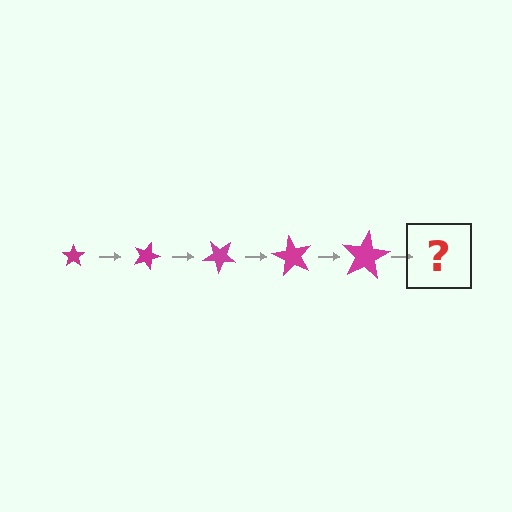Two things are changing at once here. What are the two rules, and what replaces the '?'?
The two rules are that the star grows larger each step and it rotates 20 degrees each step. The '?' should be a star, larger than the previous one and rotated 100 degrees from the start.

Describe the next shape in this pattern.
It should be a star, larger than the previous one and rotated 100 degrees from the start.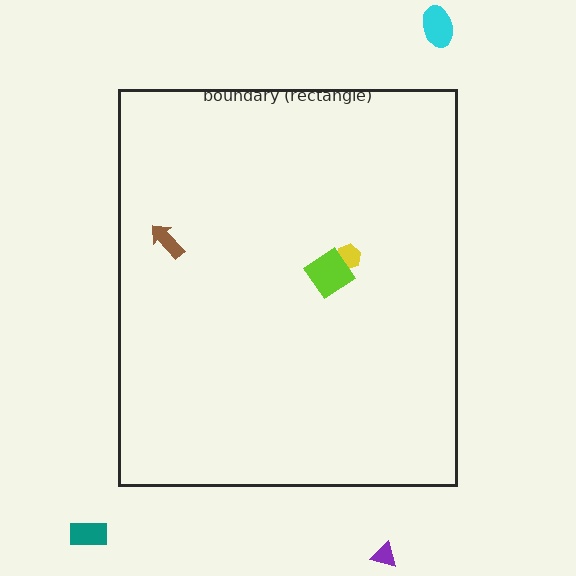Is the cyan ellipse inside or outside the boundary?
Outside.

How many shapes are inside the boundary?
3 inside, 3 outside.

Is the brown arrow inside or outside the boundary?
Inside.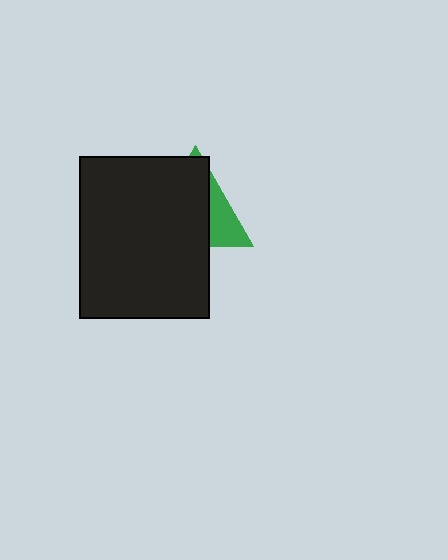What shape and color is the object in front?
The object in front is a black rectangle.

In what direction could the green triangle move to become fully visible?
The green triangle could move right. That would shift it out from behind the black rectangle entirely.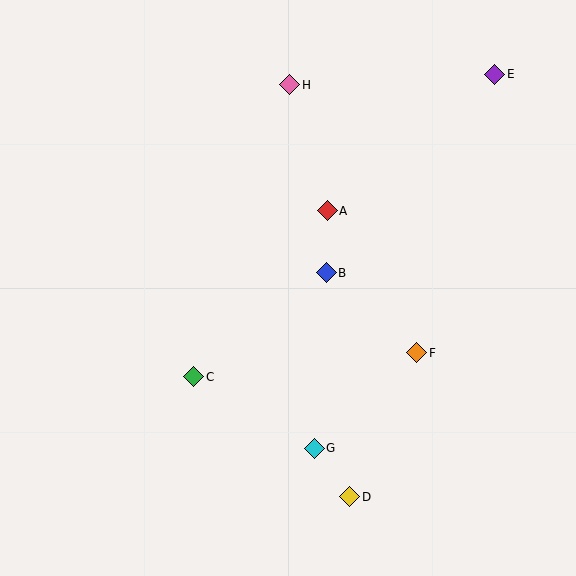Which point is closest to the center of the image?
Point B at (326, 273) is closest to the center.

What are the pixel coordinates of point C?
Point C is at (194, 377).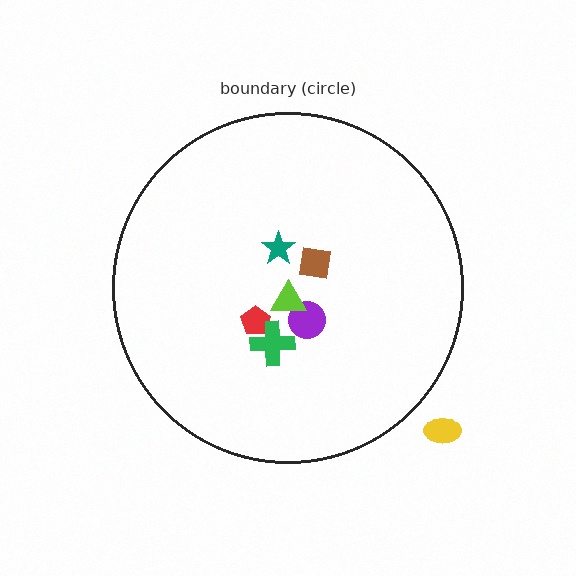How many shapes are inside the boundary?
6 inside, 1 outside.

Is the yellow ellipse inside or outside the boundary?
Outside.